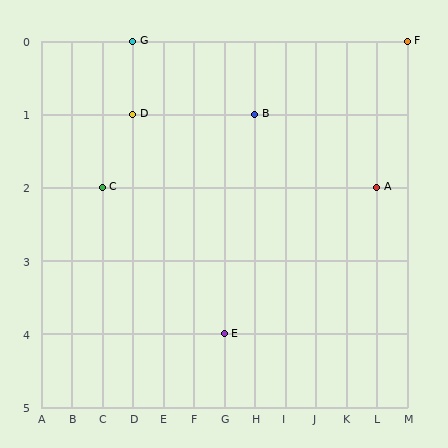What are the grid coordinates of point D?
Point D is at grid coordinates (D, 1).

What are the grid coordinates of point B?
Point B is at grid coordinates (H, 1).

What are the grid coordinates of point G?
Point G is at grid coordinates (D, 0).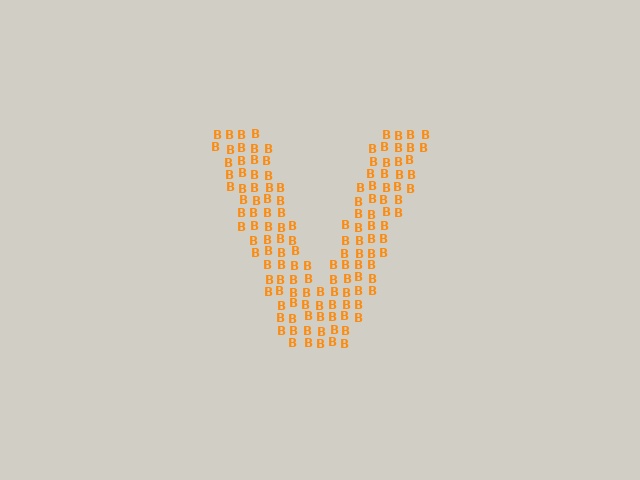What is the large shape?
The large shape is the letter V.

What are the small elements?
The small elements are letter B's.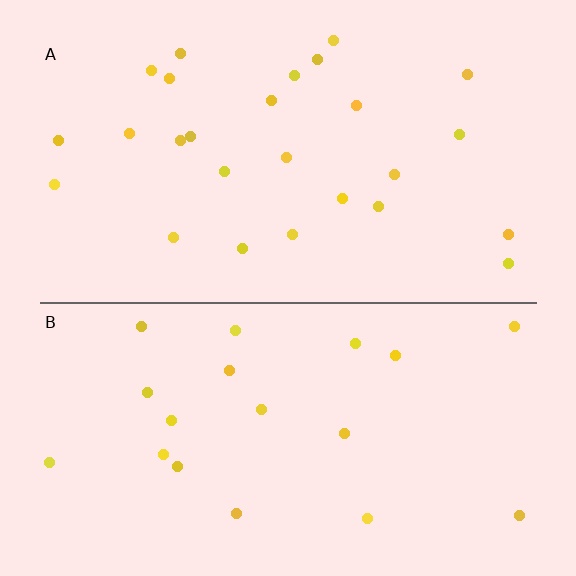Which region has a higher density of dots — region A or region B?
A (the top).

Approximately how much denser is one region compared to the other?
Approximately 1.4× — region A over region B.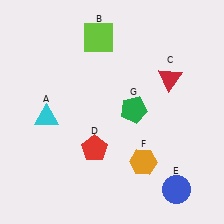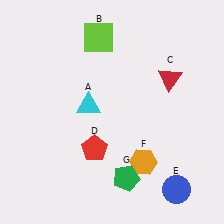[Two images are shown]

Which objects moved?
The objects that moved are: the cyan triangle (A), the green pentagon (G).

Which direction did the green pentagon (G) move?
The green pentagon (G) moved down.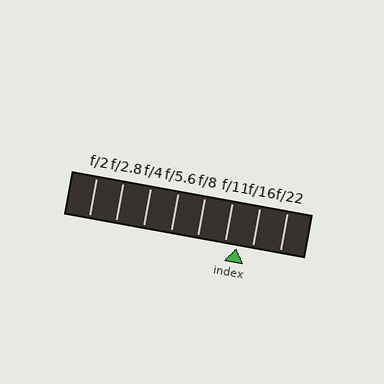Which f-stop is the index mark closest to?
The index mark is closest to f/11.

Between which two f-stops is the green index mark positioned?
The index mark is between f/11 and f/16.